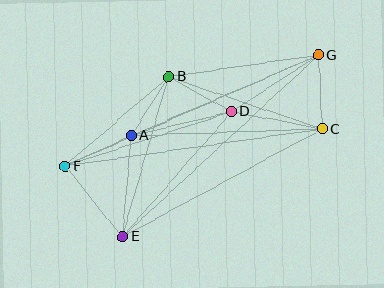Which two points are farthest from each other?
Points F and G are farthest from each other.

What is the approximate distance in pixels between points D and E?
The distance between D and E is approximately 166 pixels.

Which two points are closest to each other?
Points A and B are closest to each other.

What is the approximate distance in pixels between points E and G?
The distance between E and G is approximately 267 pixels.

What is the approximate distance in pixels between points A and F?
The distance between A and F is approximately 73 pixels.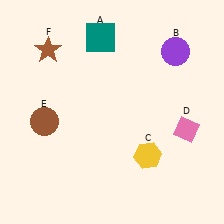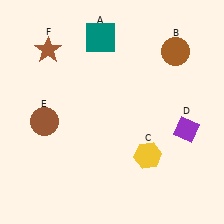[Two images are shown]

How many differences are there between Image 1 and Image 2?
There are 2 differences between the two images.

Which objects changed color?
B changed from purple to brown. D changed from pink to purple.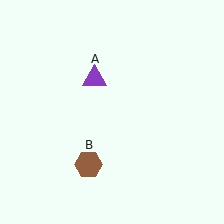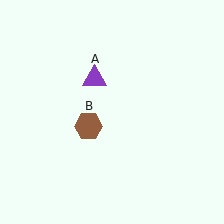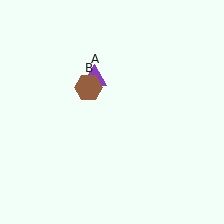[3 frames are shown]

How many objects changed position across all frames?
1 object changed position: brown hexagon (object B).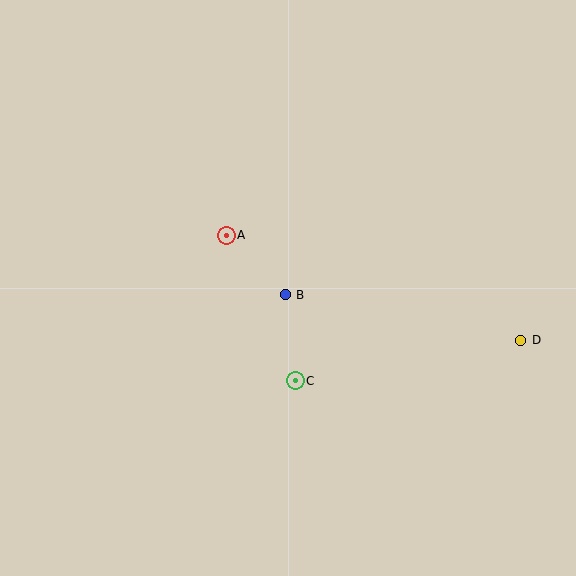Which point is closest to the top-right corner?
Point D is closest to the top-right corner.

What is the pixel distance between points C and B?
The distance between C and B is 87 pixels.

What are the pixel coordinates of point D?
Point D is at (521, 340).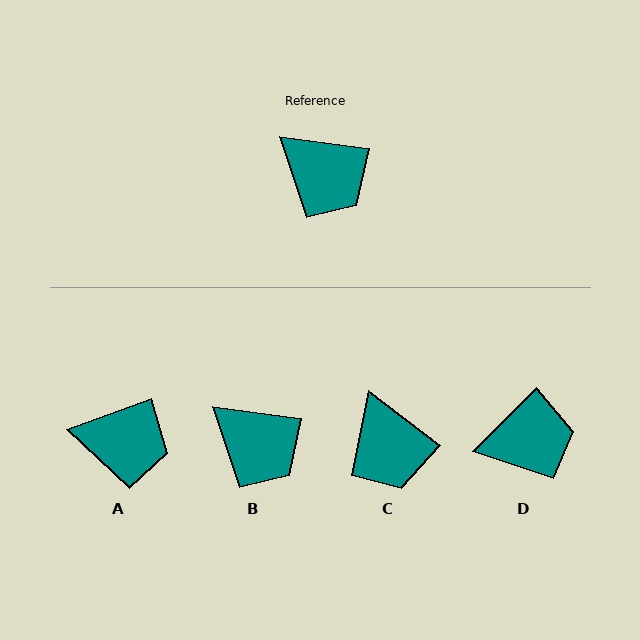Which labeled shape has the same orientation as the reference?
B.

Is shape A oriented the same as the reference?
No, it is off by about 28 degrees.